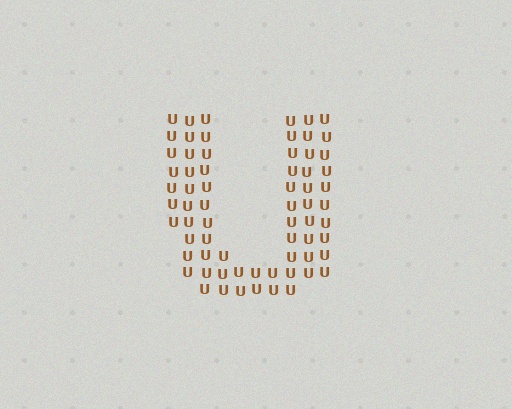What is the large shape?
The large shape is the letter U.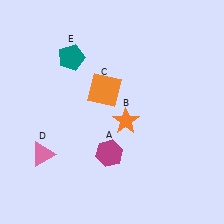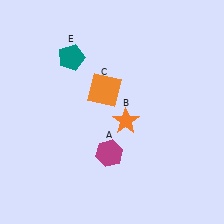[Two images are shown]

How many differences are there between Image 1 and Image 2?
There is 1 difference between the two images.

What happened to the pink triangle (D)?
The pink triangle (D) was removed in Image 2. It was in the bottom-left area of Image 1.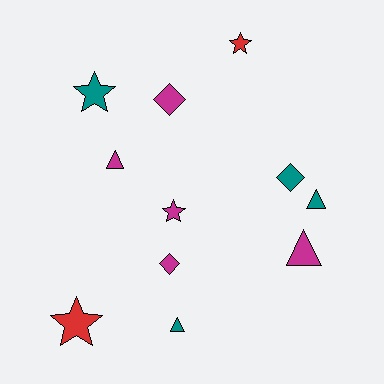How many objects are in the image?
There are 11 objects.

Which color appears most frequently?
Magenta, with 5 objects.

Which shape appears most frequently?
Triangle, with 4 objects.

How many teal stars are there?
There is 1 teal star.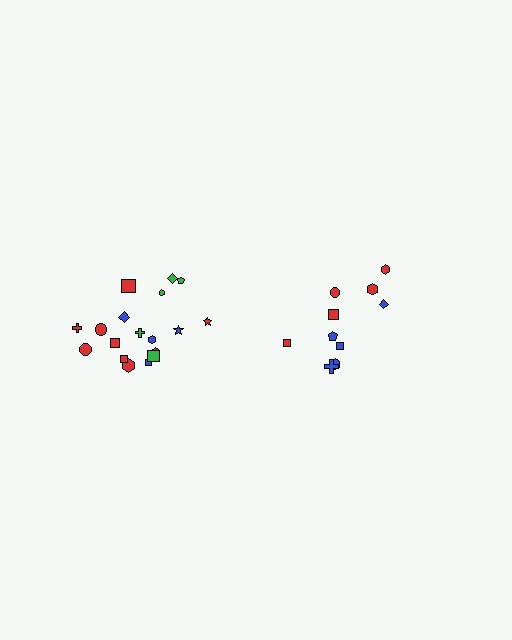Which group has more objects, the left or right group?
The left group.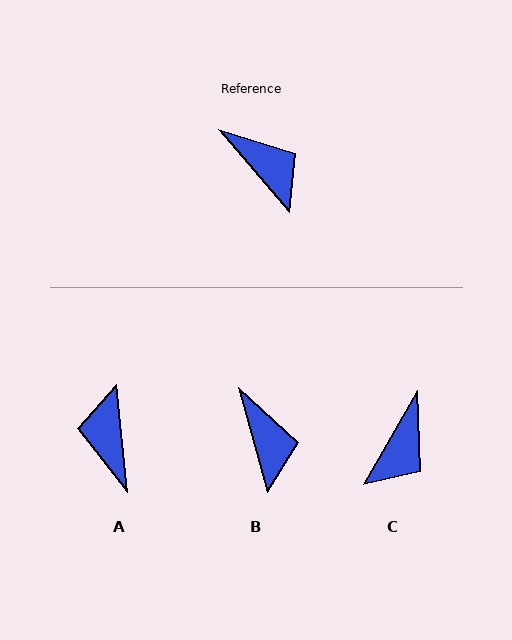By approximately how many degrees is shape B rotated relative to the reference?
Approximately 25 degrees clockwise.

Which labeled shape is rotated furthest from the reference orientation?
A, about 145 degrees away.